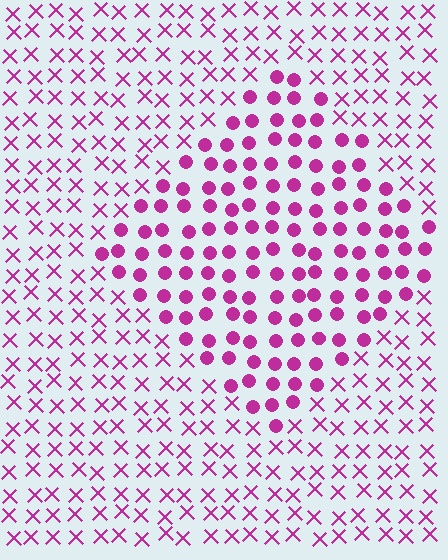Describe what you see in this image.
The image is filled with small magenta elements arranged in a uniform grid. A diamond-shaped region contains circles, while the surrounding area contains X marks. The boundary is defined purely by the change in element shape.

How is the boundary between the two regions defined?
The boundary is defined by a change in element shape: circles inside vs. X marks outside. All elements share the same color and spacing.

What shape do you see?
I see a diamond.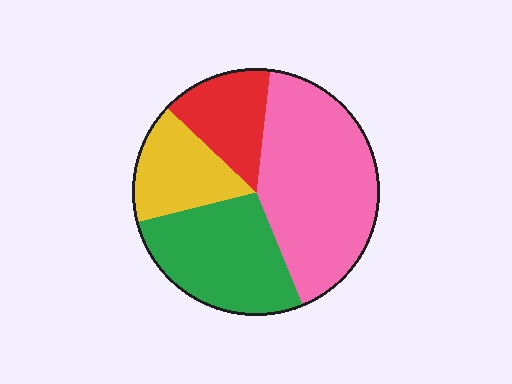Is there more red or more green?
Green.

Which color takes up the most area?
Pink, at roughly 40%.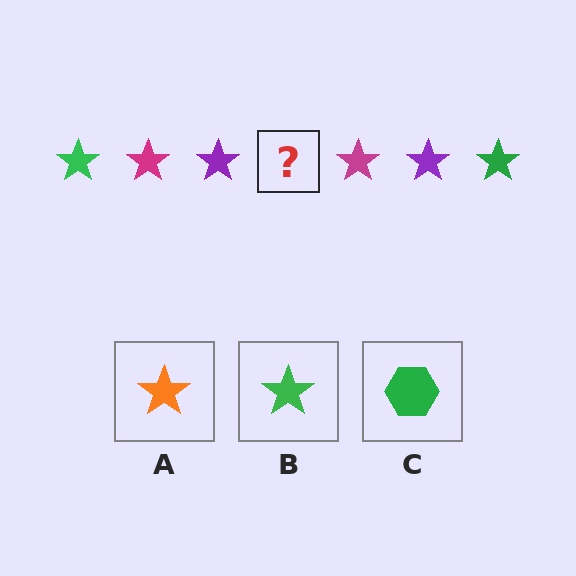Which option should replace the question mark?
Option B.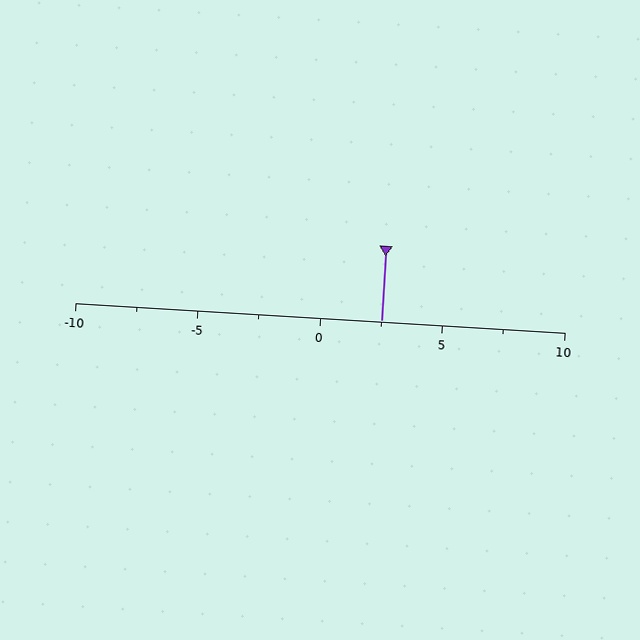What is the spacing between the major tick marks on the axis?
The major ticks are spaced 5 apart.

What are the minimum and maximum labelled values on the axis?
The axis runs from -10 to 10.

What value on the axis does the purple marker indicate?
The marker indicates approximately 2.5.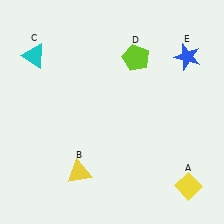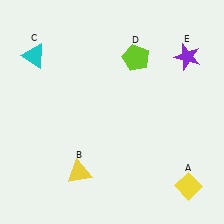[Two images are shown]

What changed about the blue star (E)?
In Image 1, E is blue. In Image 2, it changed to purple.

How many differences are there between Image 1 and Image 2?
There is 1 difference between the two images.